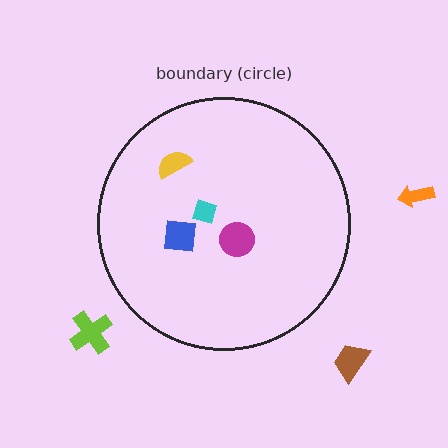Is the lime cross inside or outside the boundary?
Outside.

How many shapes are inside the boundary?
4 inside, 3 outside.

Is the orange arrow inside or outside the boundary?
Outside.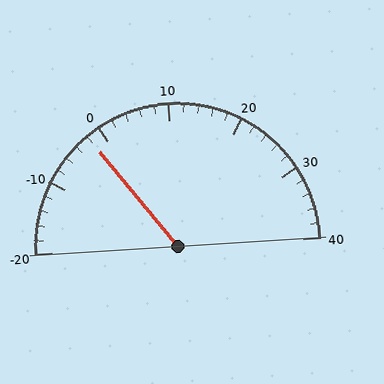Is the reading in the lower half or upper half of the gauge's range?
The reading is in the lower half of the range (-20 to 40).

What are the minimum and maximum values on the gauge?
The gauge ranges from -20 to 40.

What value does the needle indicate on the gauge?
The needle indicates approximately -2.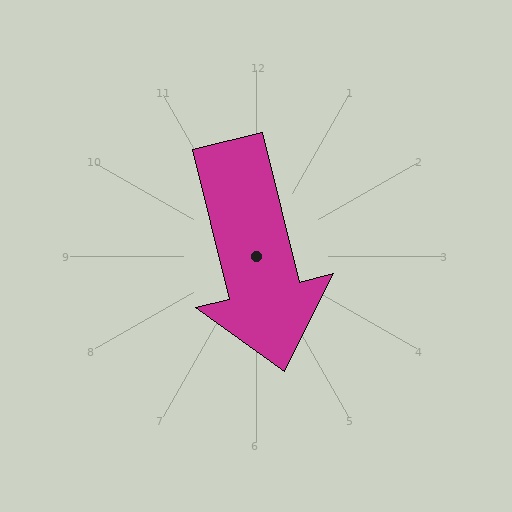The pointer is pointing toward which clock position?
Roughly 6 o'clock.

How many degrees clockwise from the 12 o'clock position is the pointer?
Approximately 166 degrees.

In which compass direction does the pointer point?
South.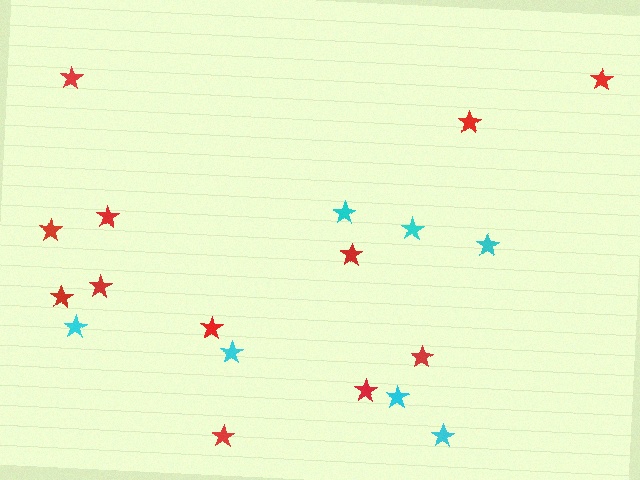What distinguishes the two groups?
There are 2 groups: one group of cyan stars (7) and one group of red stars (12).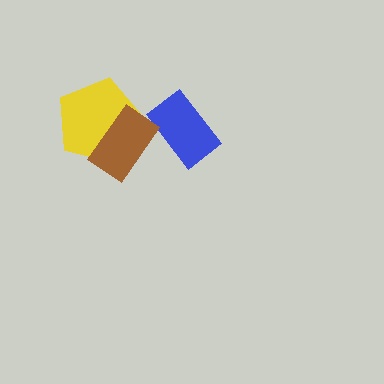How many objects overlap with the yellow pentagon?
1 object overlaps with the yellow pentagon.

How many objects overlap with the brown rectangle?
1 object overlaps with the brown rectangle.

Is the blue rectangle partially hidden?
No, no other shape covers it.